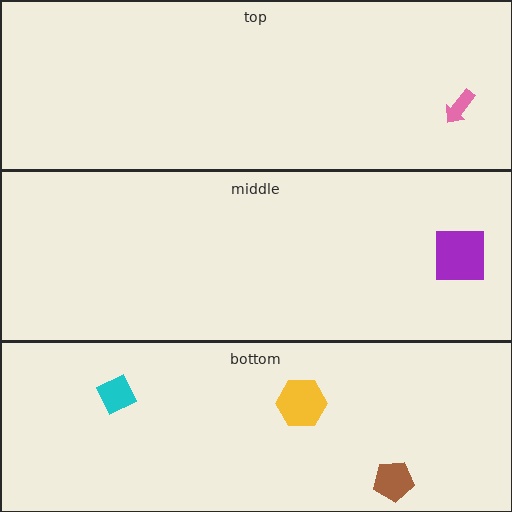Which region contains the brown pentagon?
The bottom region.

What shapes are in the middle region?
The purple square.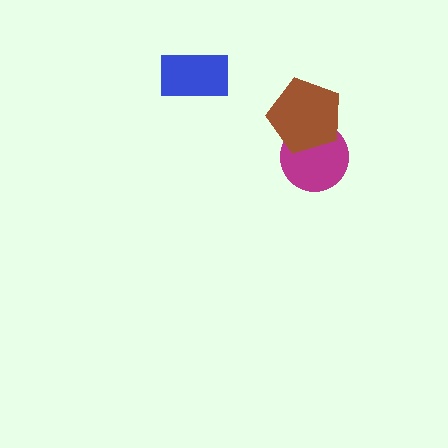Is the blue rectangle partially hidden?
No, no other shape covers it.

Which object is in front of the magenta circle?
The brown pentagon is in front of the magenta circle.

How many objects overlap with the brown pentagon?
1 object overlaps with the brown pentagon.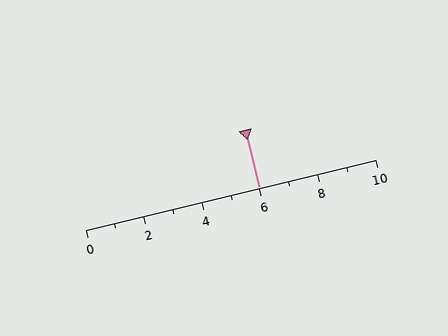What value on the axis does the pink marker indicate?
The marker indicates approximately 6.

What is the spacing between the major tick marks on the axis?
The major ticks are spaced 2 apart.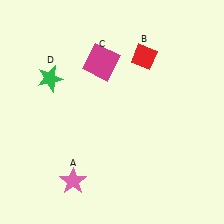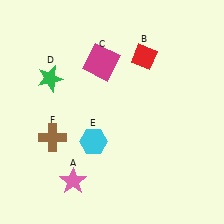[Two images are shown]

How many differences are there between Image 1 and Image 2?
There are 2 differences between the two images.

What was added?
A cyan hexagon (E), a brown cross (F) were added in Image 2.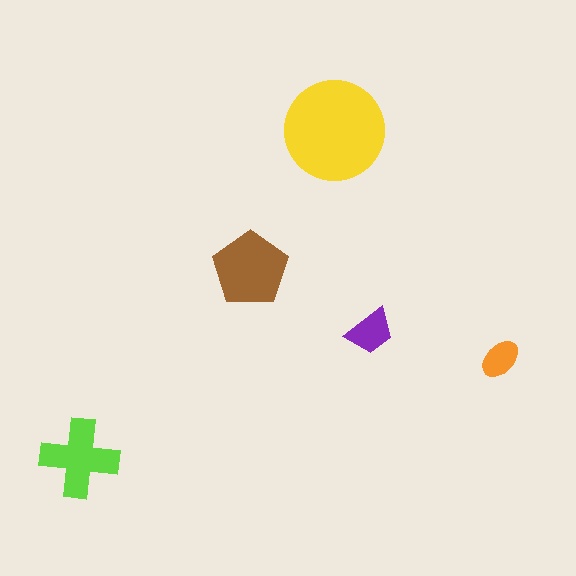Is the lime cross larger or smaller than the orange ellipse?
Larger.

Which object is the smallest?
The orange ellipse.